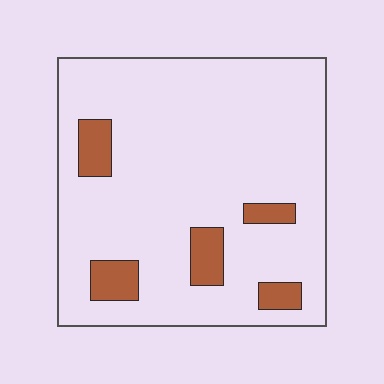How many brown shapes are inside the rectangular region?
5.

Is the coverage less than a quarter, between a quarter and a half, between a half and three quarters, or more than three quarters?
Less than a quarter.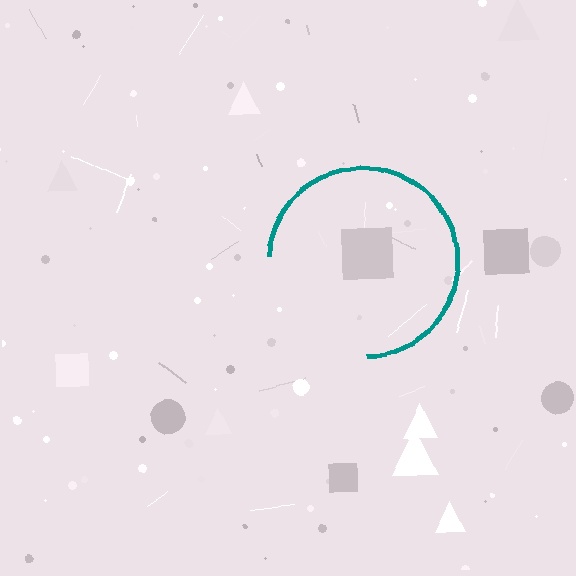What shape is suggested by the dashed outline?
The dashed outline suggests a circle.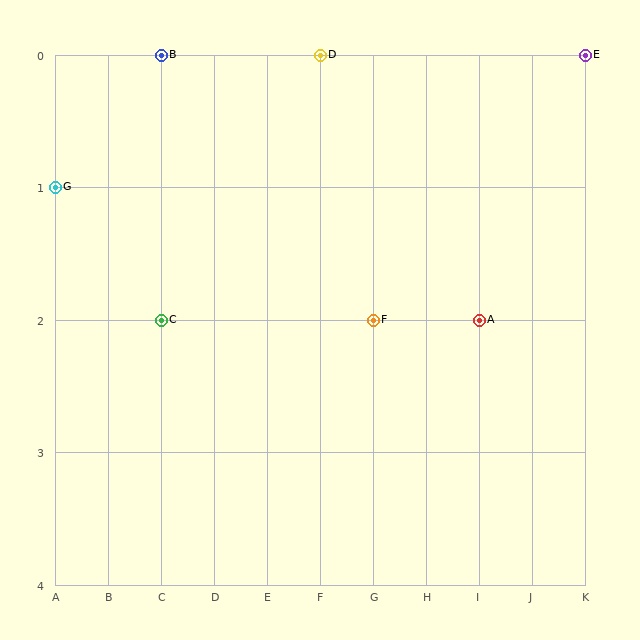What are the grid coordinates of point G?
Point G is at grid coordinates (A, 1).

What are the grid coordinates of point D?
Point D is at grid coordinates (F, 0).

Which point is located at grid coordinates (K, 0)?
Point E is at (K, 0).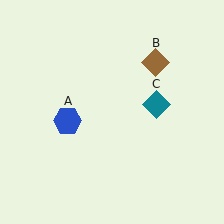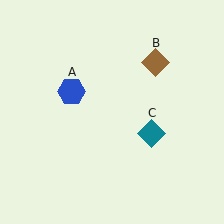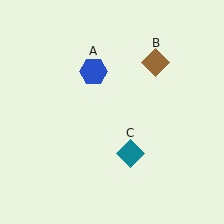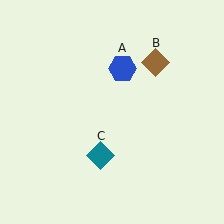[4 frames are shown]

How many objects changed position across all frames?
2 objects changed position: blue hexagon (object A), teal diamond (object C).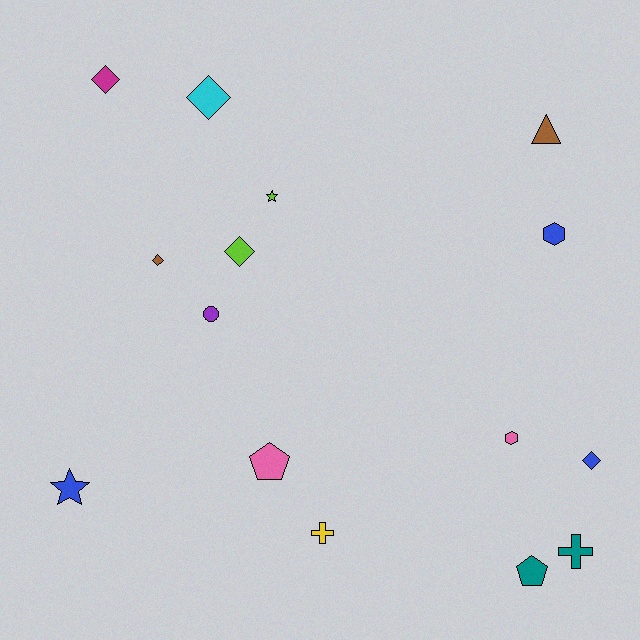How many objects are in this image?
There are 15 objects.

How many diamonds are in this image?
There are 5 diamonds.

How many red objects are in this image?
There are no red objects.